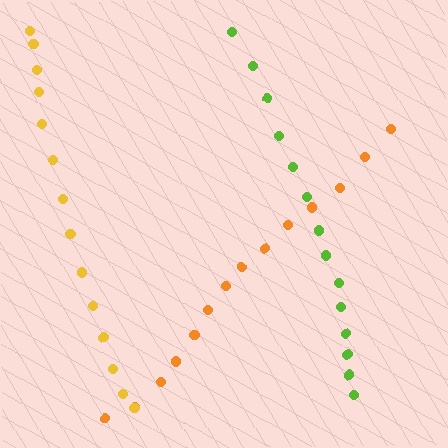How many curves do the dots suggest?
There are 3 distinct paths.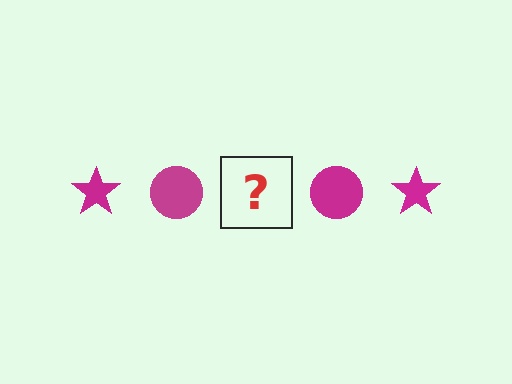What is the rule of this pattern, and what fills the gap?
The rule is that the pattern cycles through star, circle shapes in magenta. The gap should be filled with a magenta star.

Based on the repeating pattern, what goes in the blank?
The blank should be a magenta star.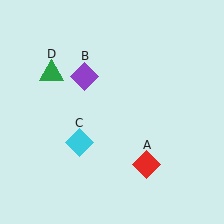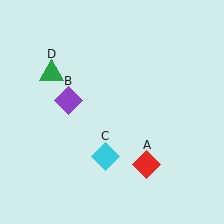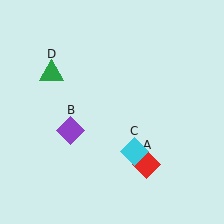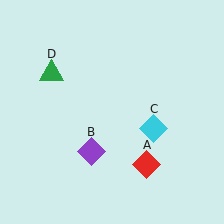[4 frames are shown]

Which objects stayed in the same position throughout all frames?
Red diamond (object A) and green triangle (object D) remained stationary.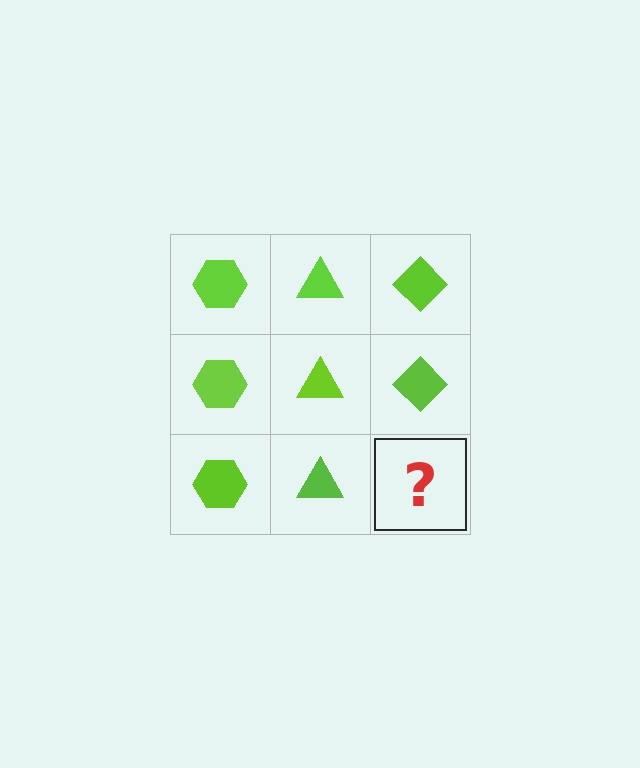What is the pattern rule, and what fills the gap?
The rule is that each column has a consistent shape. The gap should be filled with a lime diamond.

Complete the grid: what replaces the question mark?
The question mark should be replaced with a lime diamond.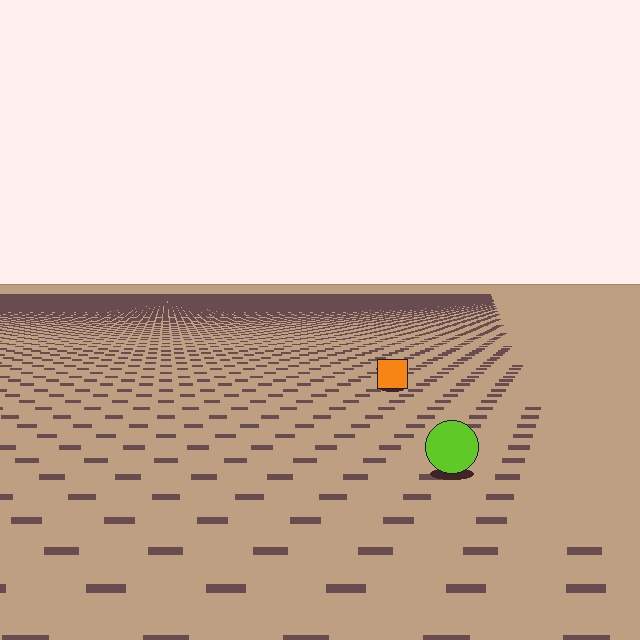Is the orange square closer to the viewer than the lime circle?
No. The lime circle is closer — you can tell from the texture gradient: the ground texture is coarser near it.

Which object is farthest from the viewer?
The orange square is farthest from the viewer. It appears smaller and the ground texture around it is denser.